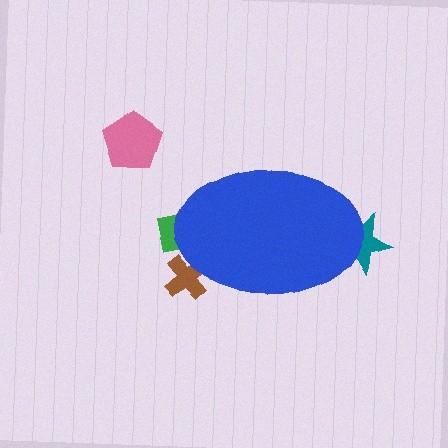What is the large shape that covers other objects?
A blue ellipse.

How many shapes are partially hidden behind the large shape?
3 shapes are partially hidden.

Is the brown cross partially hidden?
Yes, the brown cross is partially hidden behind the blue ellipse.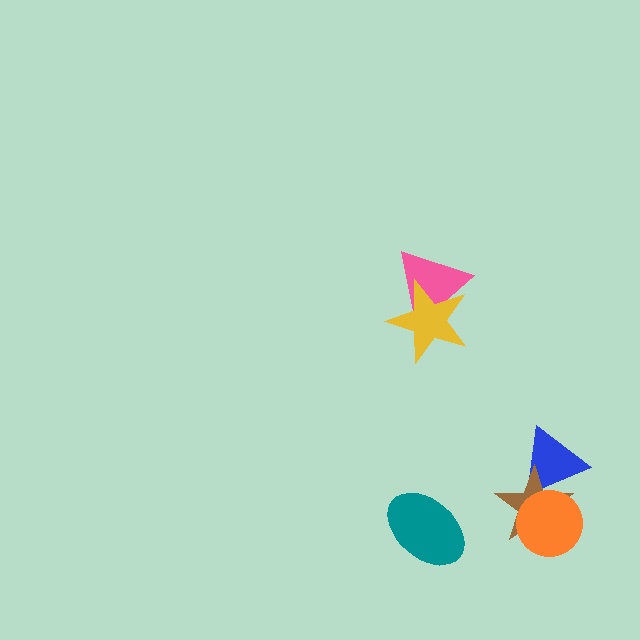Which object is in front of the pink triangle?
The yellow star is in front of the pink triangle.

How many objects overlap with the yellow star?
1 object overlaps with the yellow star.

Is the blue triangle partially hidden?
Yes, it is partially covered by another shape.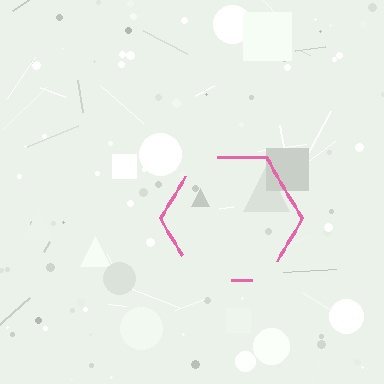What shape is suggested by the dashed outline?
The dashed outline suggests a hexagon.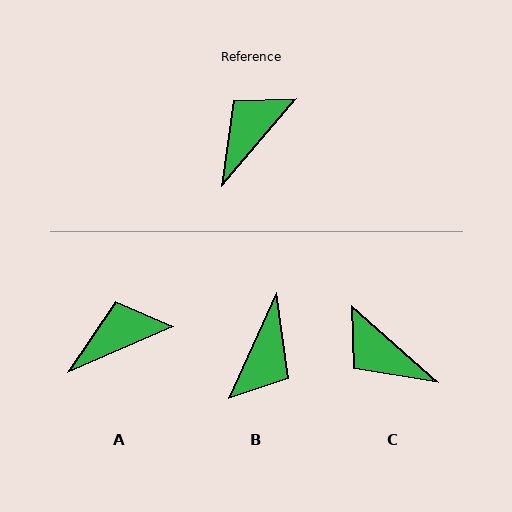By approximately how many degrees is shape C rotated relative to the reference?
Approximately 89 degrees counter-clockwise.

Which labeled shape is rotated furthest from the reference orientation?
B, about 164 degrees away.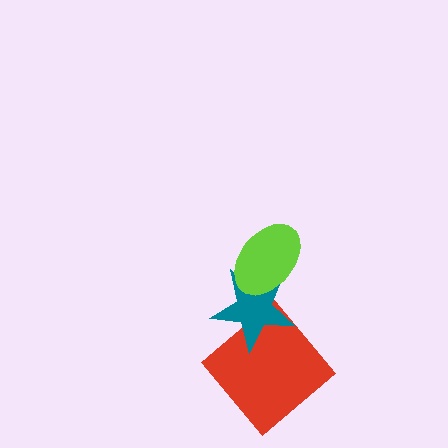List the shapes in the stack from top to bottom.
From top to bottom: the lime ellipse, the teal star, the red diamond.